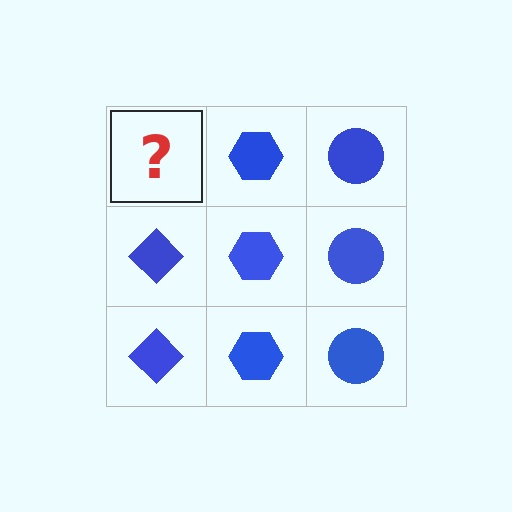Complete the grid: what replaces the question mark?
The question mark should be replaced with a blue diamond.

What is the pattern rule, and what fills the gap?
The rule is that each column has a consistent shape. The gap should be filled with a blue diamond.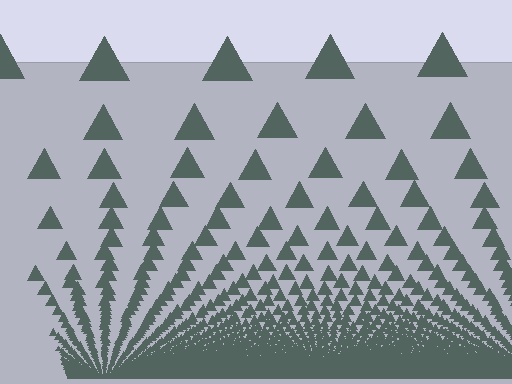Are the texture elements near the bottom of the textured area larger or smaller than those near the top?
Smaller. The gradient is inverted — elements near the bottom are smaller and denser.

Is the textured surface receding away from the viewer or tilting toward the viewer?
The surface appears to tilt toward the viewer. Texture elements get larger and sparser toward the top.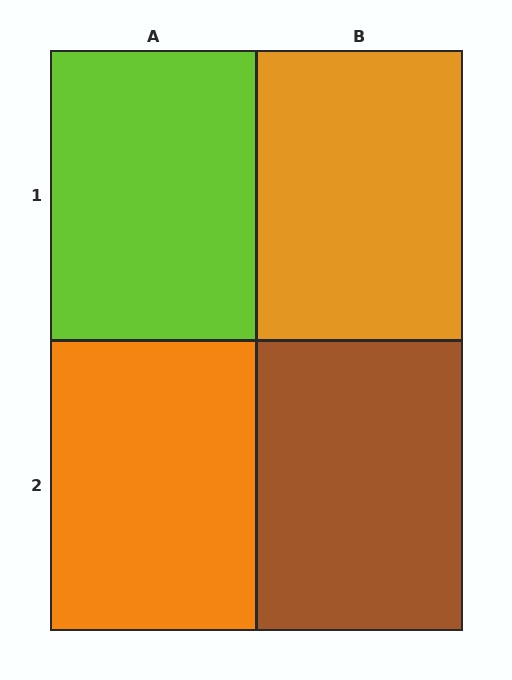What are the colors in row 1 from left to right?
Lime, orange.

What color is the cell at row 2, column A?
Orange.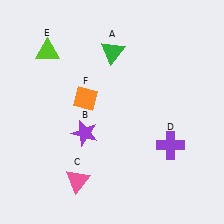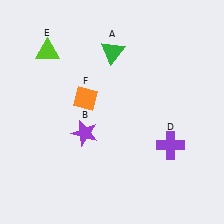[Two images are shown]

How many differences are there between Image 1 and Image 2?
There is 1 difference between the two images.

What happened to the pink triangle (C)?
The pink triangle (C) was removed in Image 2. It was in the bottom-left area of Image 1.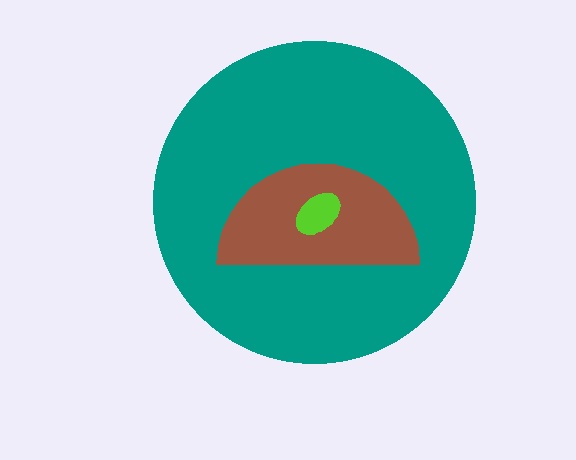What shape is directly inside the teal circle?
The brown semicircle.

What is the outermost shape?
The teal circle.